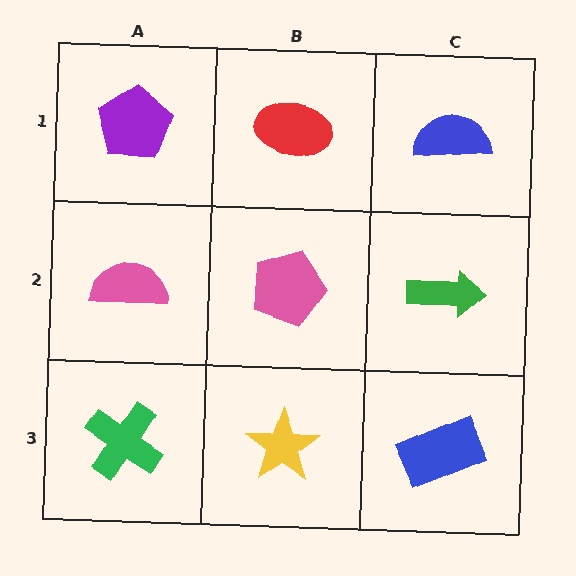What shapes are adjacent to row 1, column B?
A pink pentagon (row 2, column B), a purple pentagon (row 1, column A), a blue semicircle (row 1, column C).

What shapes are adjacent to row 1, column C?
A green arrow (row 2, column C), a red ellipse (row 1, column B).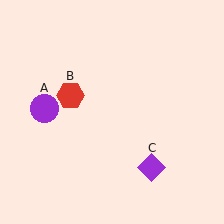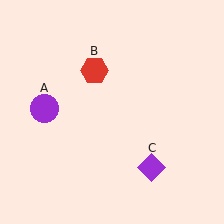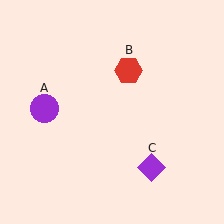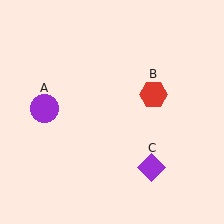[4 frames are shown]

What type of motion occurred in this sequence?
The red hexagon (object B) rotated clockwise around the center of the scene.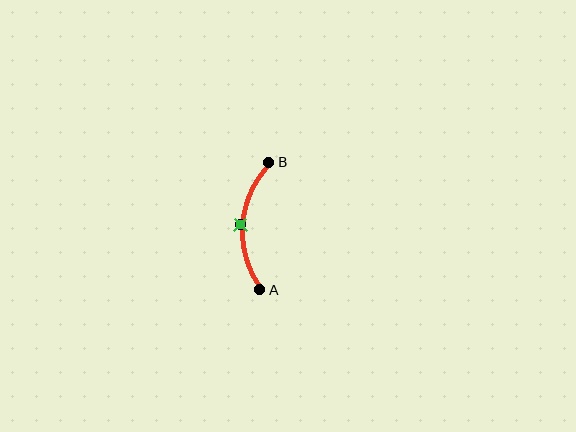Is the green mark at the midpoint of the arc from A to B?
Yes. The green mark lies on the arc at equal arc-length from both A and B — it is the arc midpoint.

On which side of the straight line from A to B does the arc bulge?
The arc bulges to the left of the straight line connecting A and B.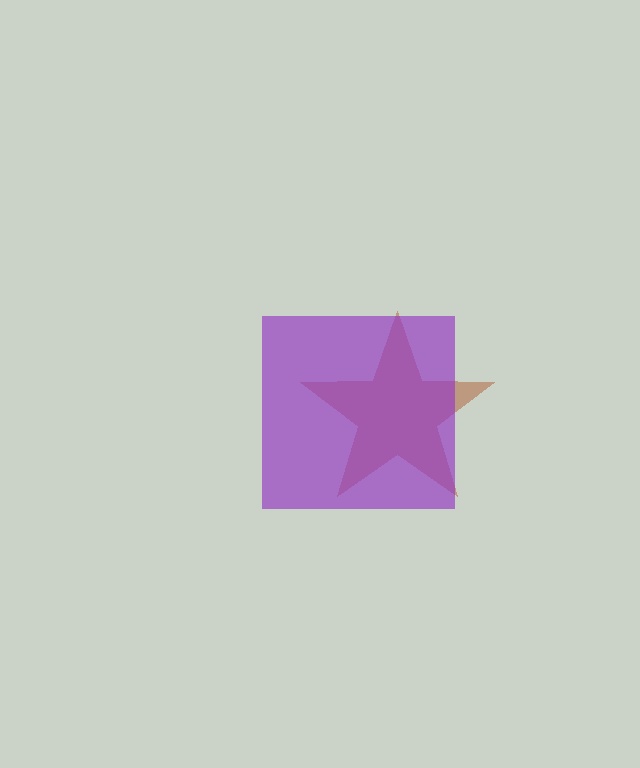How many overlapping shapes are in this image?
There are 2 overlapping shapes in the image.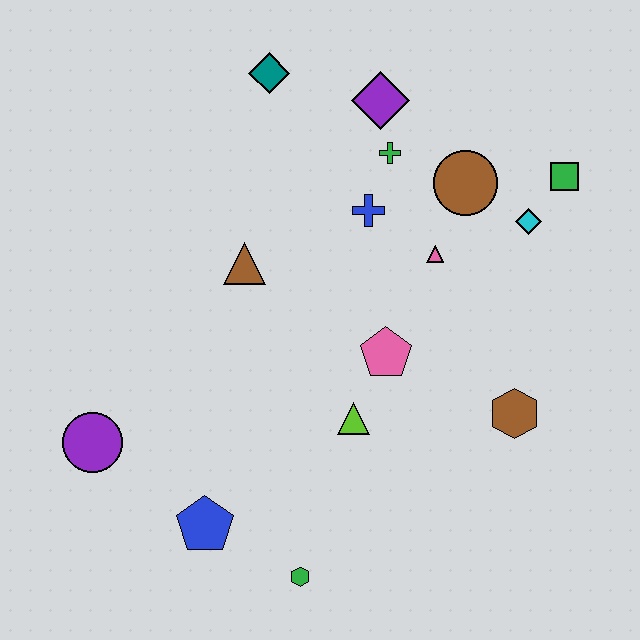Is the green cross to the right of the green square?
No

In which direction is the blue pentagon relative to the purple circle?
The blue pentagon is to the right of the purple circle.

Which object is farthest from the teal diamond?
The green hexagon is farthest from the teal diamond.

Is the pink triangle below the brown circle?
Yes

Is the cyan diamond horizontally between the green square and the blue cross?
Yes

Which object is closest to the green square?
The cyan diamond is closest to the green square.